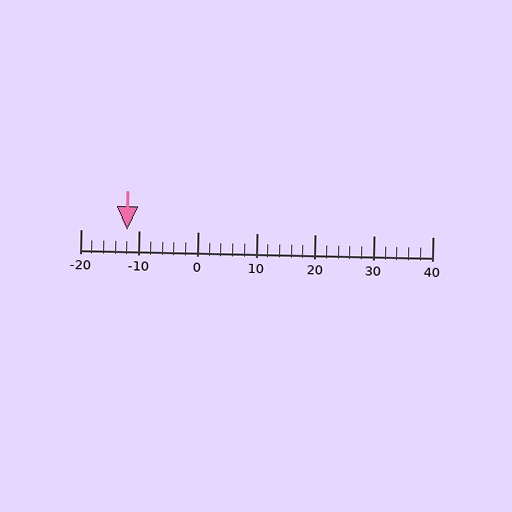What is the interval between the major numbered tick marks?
The major tick marks are spaced 10 units apart.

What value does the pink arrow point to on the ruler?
The pink arrow points to approximately -12.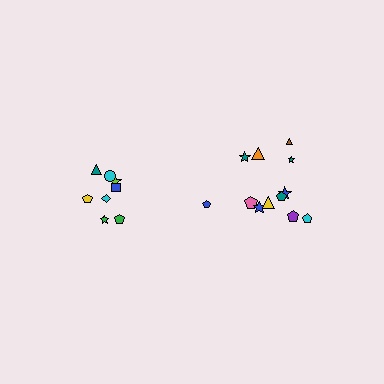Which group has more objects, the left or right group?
The right group.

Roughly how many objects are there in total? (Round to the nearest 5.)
Roughly 20 objects in total.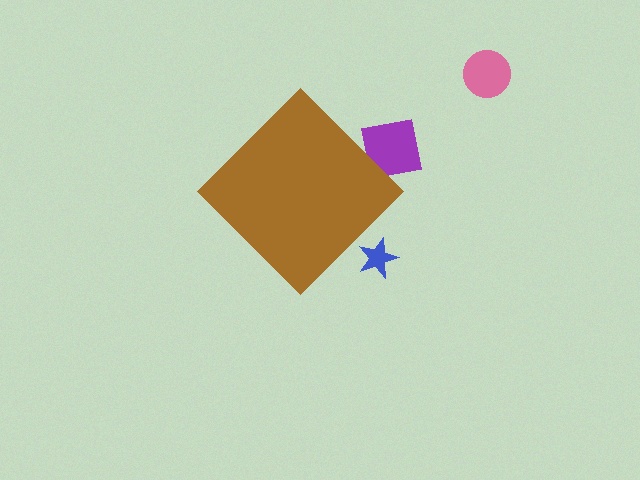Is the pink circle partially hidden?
No, the pink circle is fully visible.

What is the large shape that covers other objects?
A brown diamond.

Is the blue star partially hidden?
Yes, the blue star is partially hidden behind the brown diamond.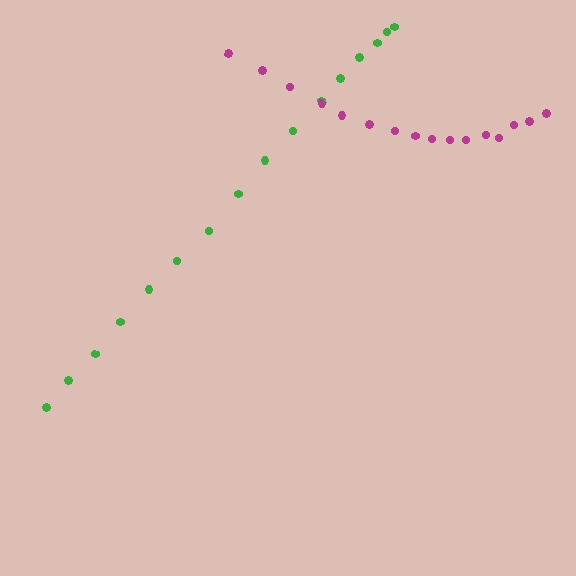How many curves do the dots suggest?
There are 2 distinct paths.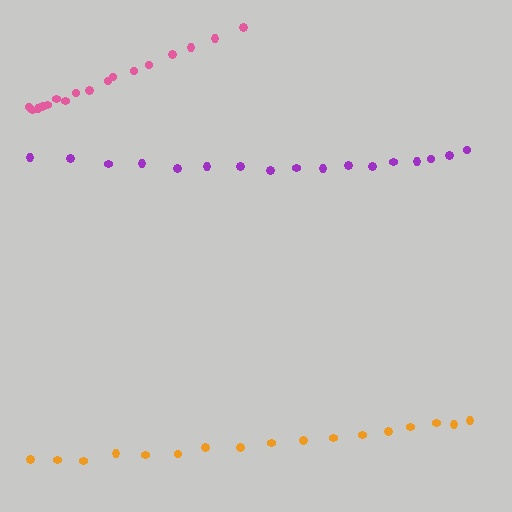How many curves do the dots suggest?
There are 3 distinct paths.